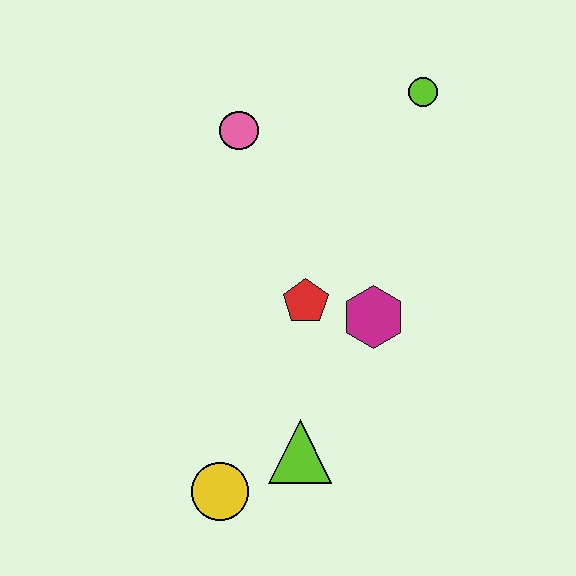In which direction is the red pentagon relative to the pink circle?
The red pentagon is below the pink circle.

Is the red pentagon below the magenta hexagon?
No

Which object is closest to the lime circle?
The pink circle is closest to the lime circle.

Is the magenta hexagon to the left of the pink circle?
No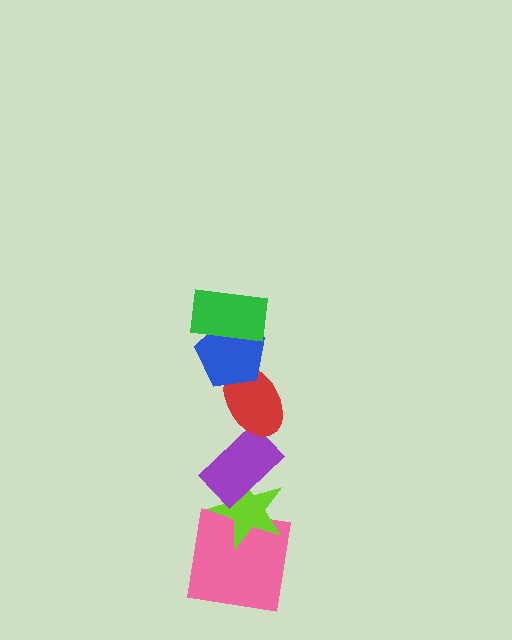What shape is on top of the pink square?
The lime star is on top of the pink square.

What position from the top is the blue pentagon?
The blue pentagon is 2nd from the top.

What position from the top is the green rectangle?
The green rectangle is 1st from the top.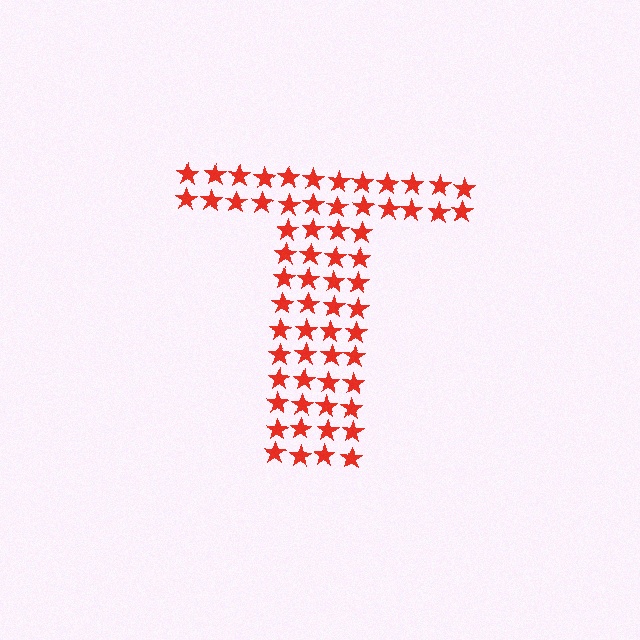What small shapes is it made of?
It is made of small stars.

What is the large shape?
The large shape is the letter T.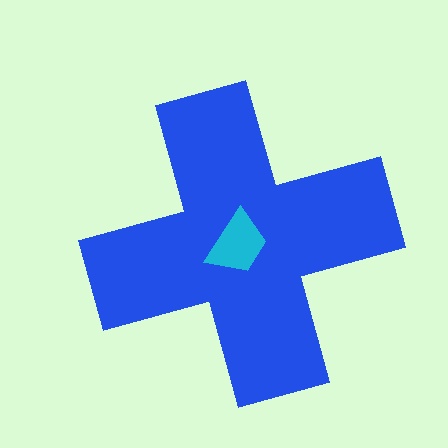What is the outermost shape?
The blue cross.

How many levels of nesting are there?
2.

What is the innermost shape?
The cyan trapezoid.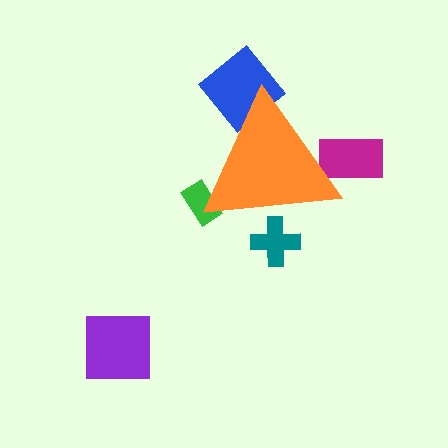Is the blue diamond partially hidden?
Yes, the blue diamond is partially hidden behind the orange triangle.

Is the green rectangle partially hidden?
Yes, the green rectangle is partially hidden behind the orange triangle.